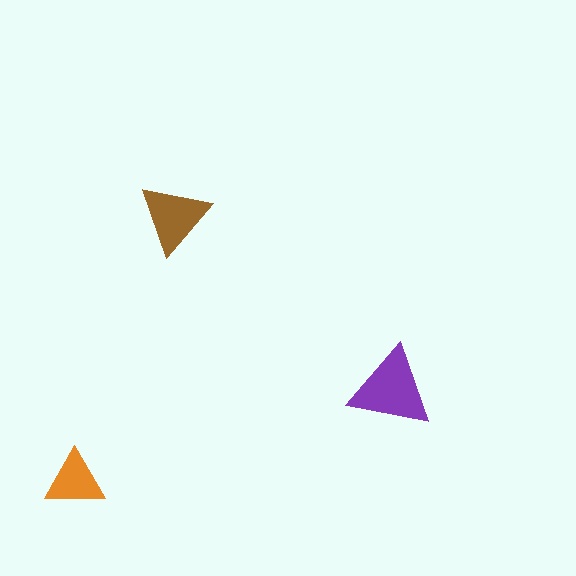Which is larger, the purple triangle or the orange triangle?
The purple one.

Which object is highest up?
The brown triangle is topmost.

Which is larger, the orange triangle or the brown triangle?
The brown one.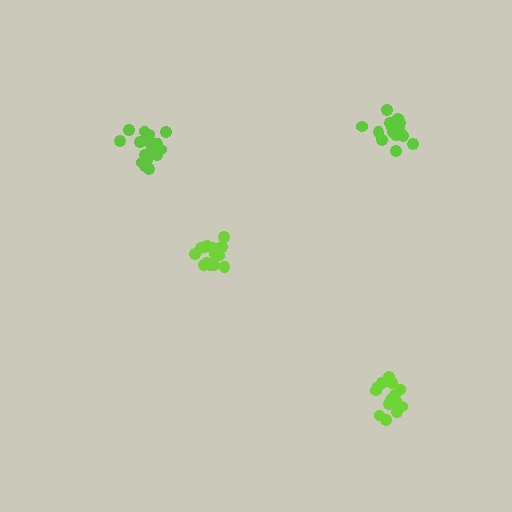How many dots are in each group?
Group 1: 15 dots, Group 2: 18 dots, Group 3: 16 dots, Group 4: 15 dots (64 total).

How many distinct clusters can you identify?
There are 4 distinct clusters.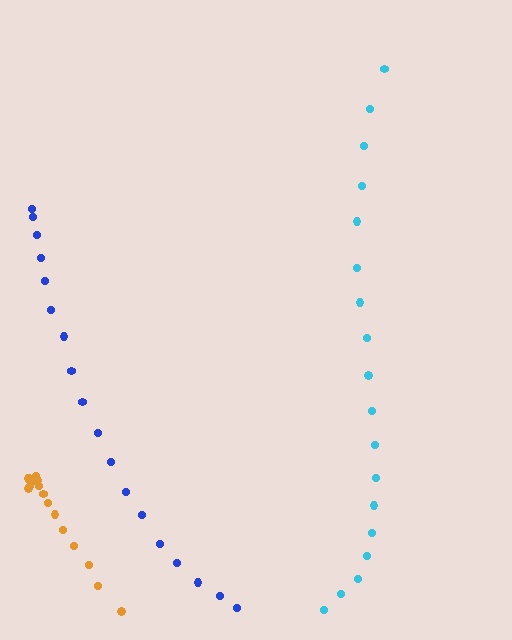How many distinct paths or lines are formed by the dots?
There are 3 distinct paths.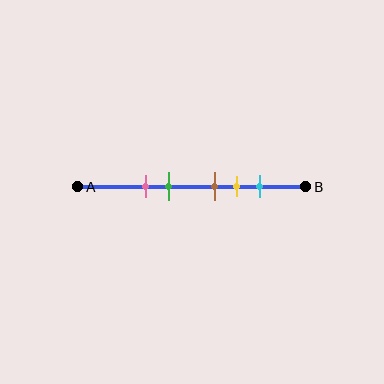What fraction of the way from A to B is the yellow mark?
The yellow mark is approximately 70% (0.7) of the way from A to B.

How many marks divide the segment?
There are 5 marks dividing the segment.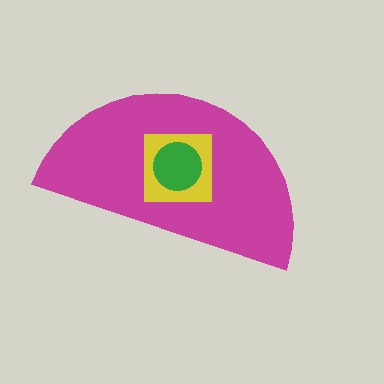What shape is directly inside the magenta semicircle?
The yellow square.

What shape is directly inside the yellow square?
The green circle.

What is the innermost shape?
The green circle.